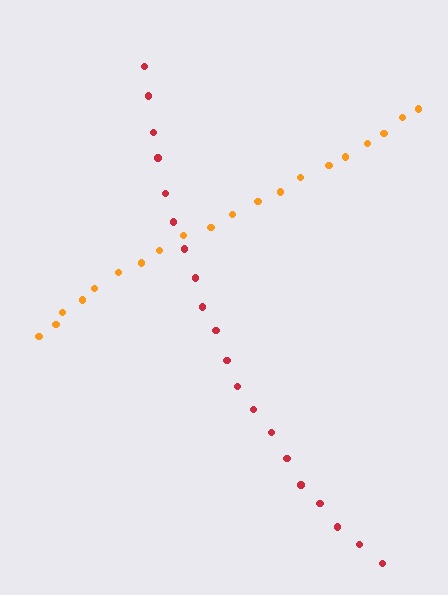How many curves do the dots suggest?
There are 2 distinct paths.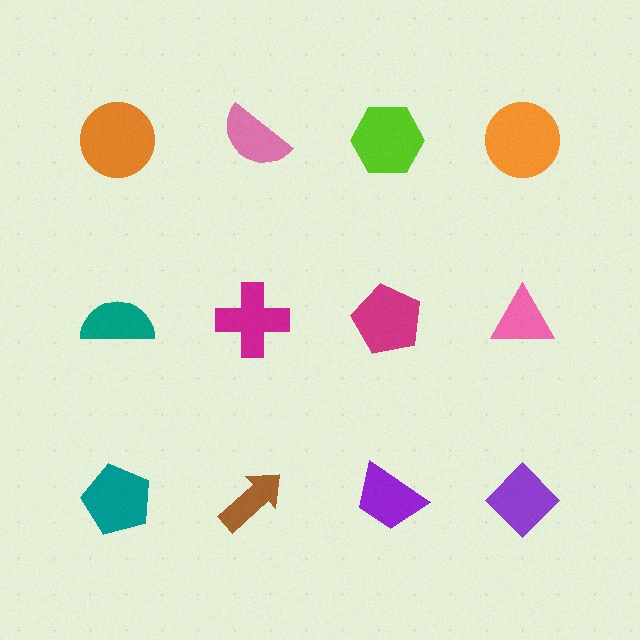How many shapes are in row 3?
4 shapes.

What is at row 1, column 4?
An orange circle.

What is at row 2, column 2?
A magenta cross.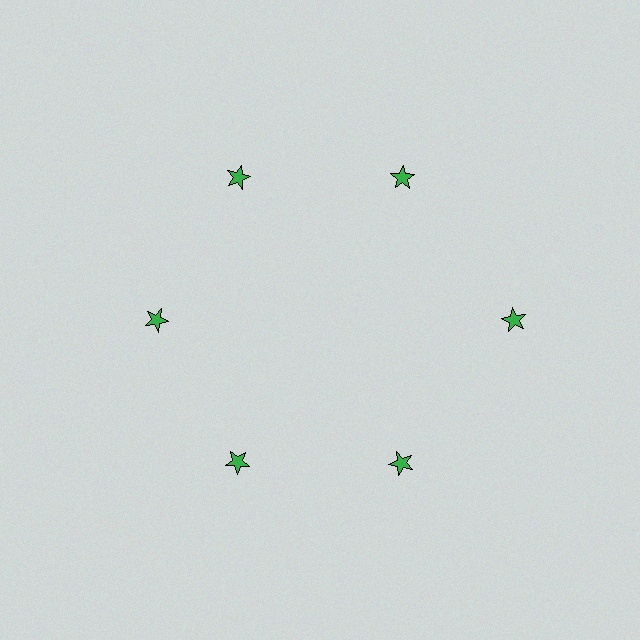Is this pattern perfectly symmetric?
No. The 6 green stars are arranged in a ring, but one element near the 3 o'clock position is pushed outward from the center, breaking the 6-fold rotational symmetry.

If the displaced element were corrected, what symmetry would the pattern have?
It would have 6-fold rotational symmetry — the pattern would map onto itself every 60 degrees.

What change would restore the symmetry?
The symmetry would be restored by moving it inward, back onto the ring so that all 6 stars sit at equal angles and equal distance from the center.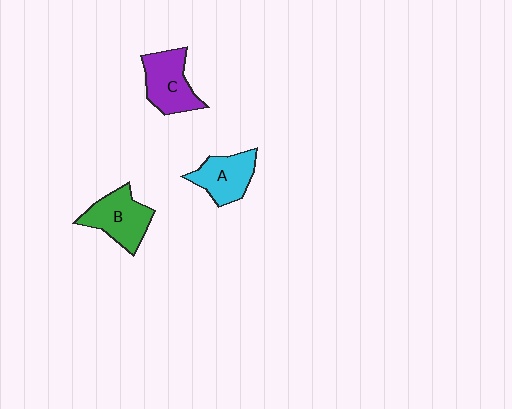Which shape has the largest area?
Shape B (green).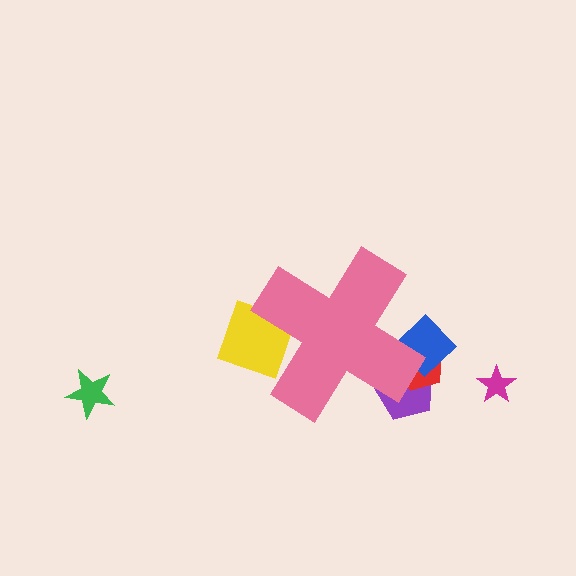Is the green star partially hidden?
No, the green star is fully visible.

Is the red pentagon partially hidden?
Yes, the red pentagon is partially hidden behind the pink cross.